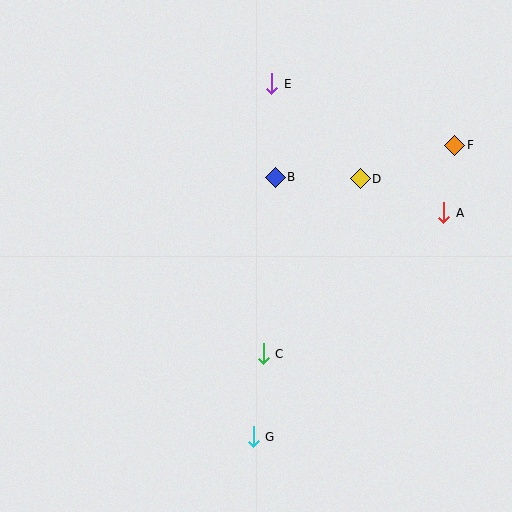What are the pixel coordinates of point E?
Point E is at (272, 84).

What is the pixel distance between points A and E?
The distance between A and E is 215 pixels.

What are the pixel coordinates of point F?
Point F is at (455, 145).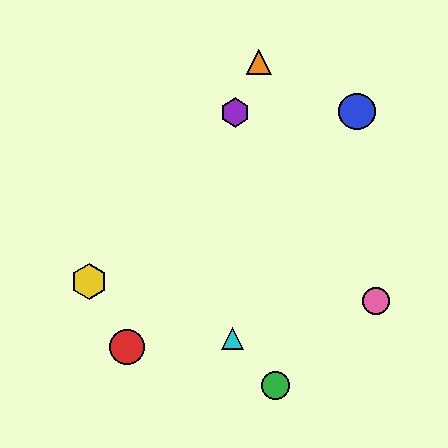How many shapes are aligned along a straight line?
3 shapes (the red circle, the purple hexagon, the orange triangle) are aligned along a straight line.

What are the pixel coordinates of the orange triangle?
The orange triangle is at (259, 62).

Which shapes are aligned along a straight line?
The red circle, the purple hexagon, the orange triangle are aligned along a straight line.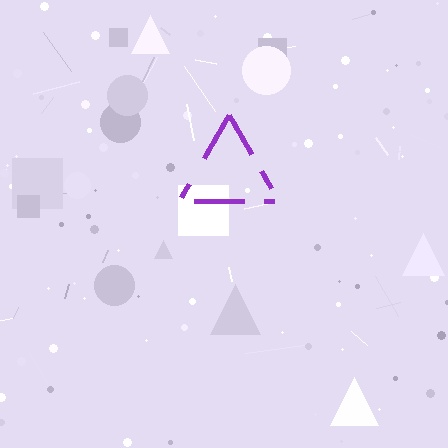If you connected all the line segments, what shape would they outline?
They would outline a triangle.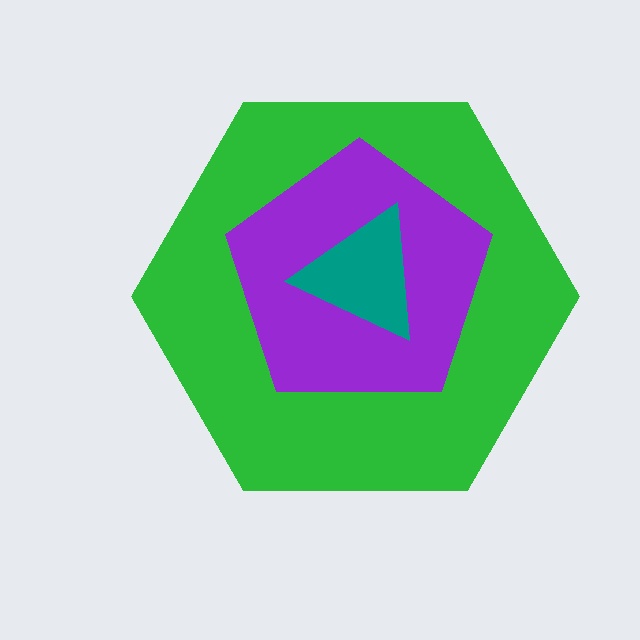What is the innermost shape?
The teal triangle.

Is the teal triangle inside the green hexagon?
Yes.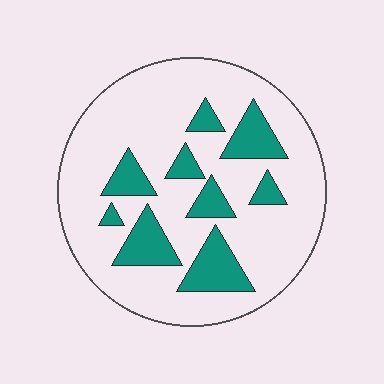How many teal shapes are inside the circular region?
9.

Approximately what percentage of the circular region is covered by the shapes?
Approximately 20%.